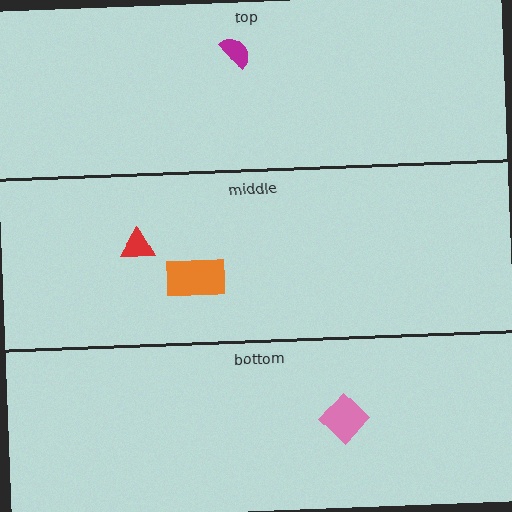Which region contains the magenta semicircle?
The top region.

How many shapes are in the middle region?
2.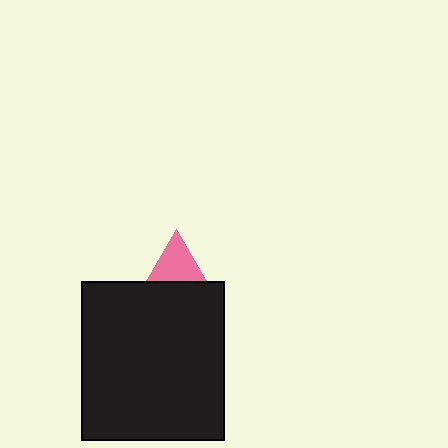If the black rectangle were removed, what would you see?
You would see the complete pink triangle.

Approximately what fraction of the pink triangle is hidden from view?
Roughly 53% of the pink triangle is hidden behind the black rectangle.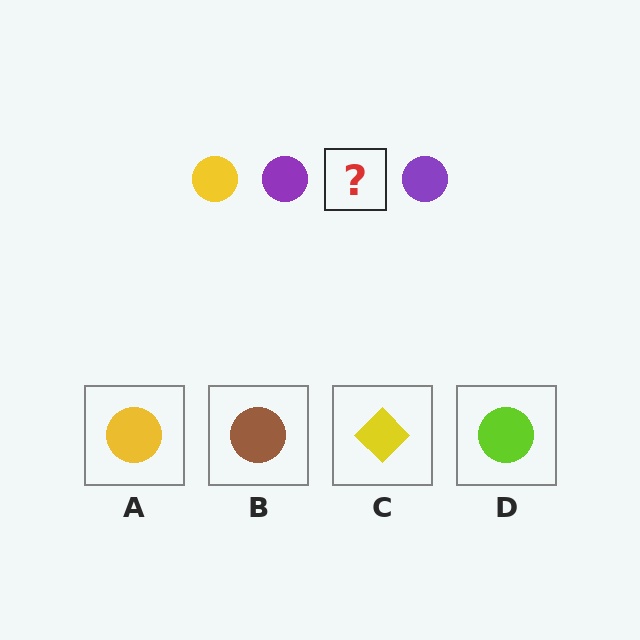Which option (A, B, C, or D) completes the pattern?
A.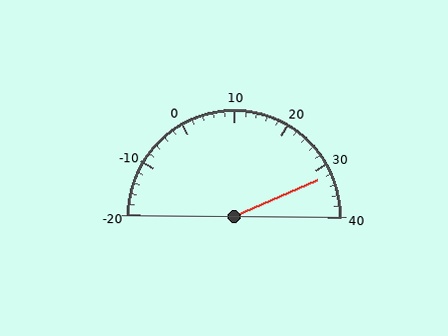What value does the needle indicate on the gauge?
The needle indicates approximately 32.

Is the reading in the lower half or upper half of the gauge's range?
The reading is in the upper half of the range (-20 to 40).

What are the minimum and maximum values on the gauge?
The gauge ranges from -20 to 40.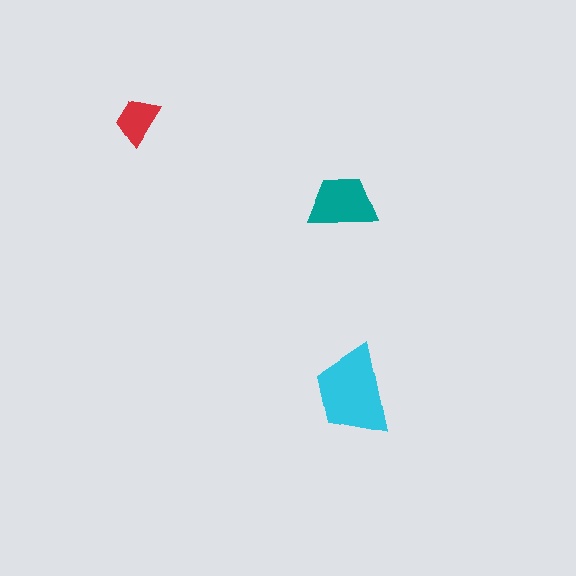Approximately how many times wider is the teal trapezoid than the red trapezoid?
About 1.5 times wider.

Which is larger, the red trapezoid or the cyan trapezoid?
The cyan one.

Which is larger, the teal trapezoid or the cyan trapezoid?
The cyan one.